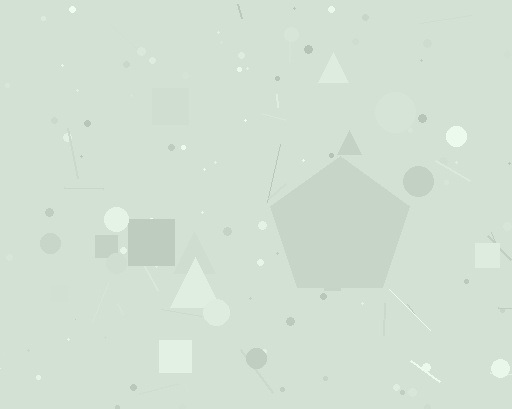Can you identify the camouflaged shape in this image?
The camouflaged shape is a pentagon.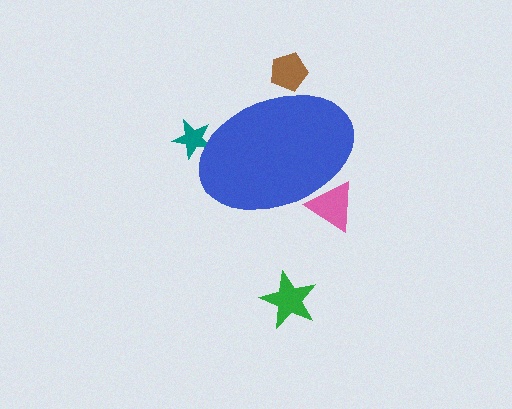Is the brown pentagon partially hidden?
Yes, the brown pentagon is partially hidden behind the blue ellipse.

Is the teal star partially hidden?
Yes, the teal star is partially hidden behind the blue ellipse.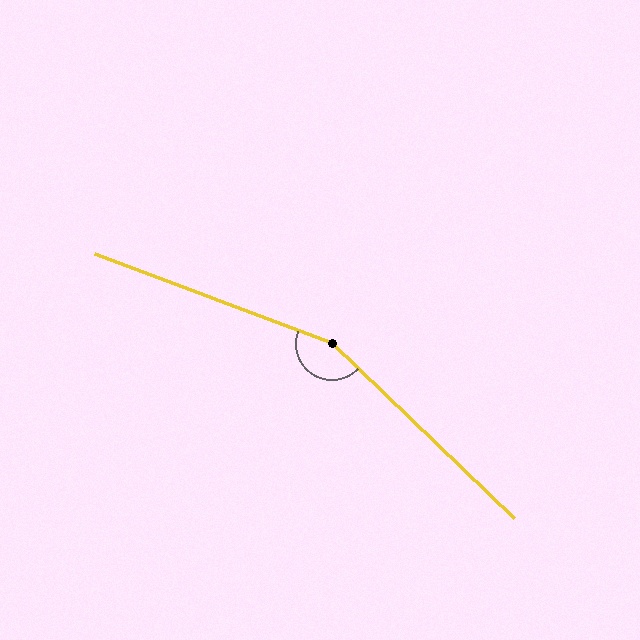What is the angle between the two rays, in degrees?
Approximately 157 degrees.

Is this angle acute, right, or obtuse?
It is obtuse.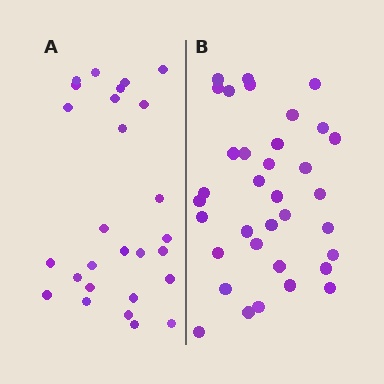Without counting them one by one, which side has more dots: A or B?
Region B (the right region) has more dots.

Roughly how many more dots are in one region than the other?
Region B has roughly 8 or so more dots than region A.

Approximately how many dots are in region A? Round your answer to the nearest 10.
About 30 dots. (The exact count is 27, which rounds to 30.)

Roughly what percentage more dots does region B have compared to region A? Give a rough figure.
About 30% more.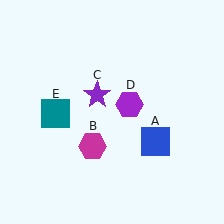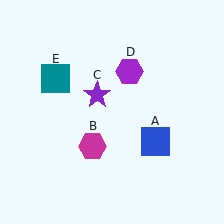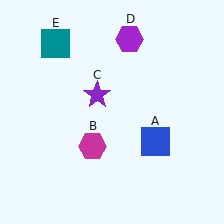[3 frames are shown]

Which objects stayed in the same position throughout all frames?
Blue square (object A) and magenta hexagon (object B) and purple star (object C) remained stationary.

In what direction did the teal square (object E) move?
The teal square (object E) moved up.